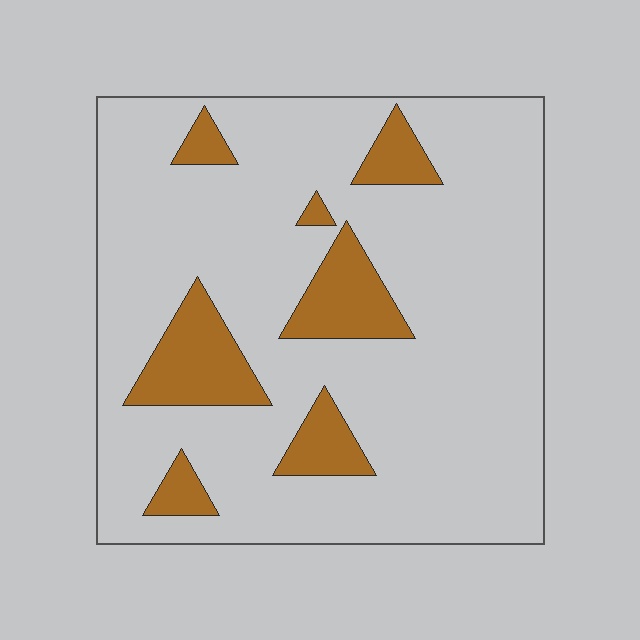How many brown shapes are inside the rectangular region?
7.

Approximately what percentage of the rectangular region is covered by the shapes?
Approximately 15%.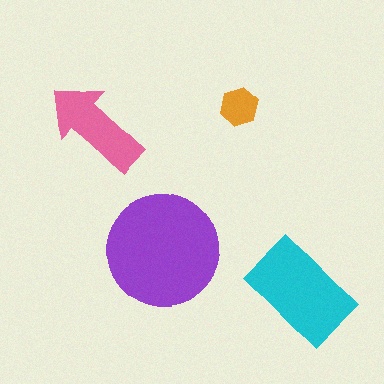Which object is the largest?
The purple circle.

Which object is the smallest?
The orange hexagon.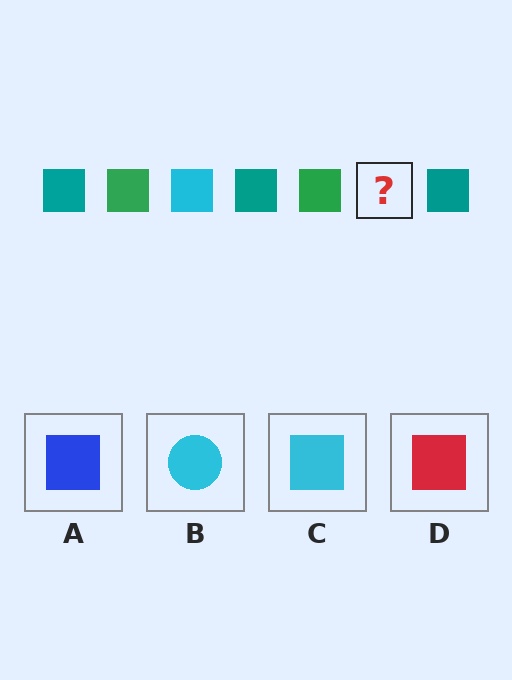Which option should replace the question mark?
Option C.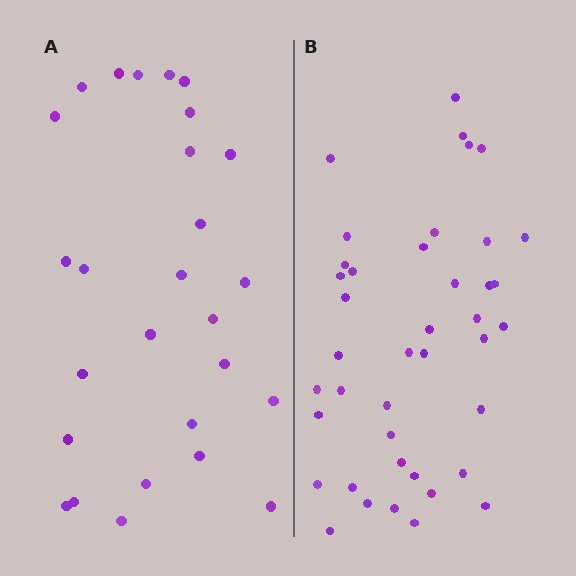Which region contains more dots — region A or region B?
Region B (the right region) has more dots.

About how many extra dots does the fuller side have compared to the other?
Region B has approximately 15 more dots than region A.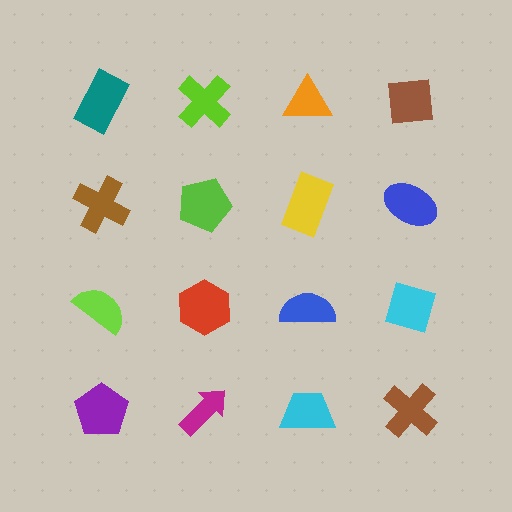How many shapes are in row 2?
4 shapes.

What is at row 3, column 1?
A lime semicircle.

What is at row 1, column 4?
A brown square.